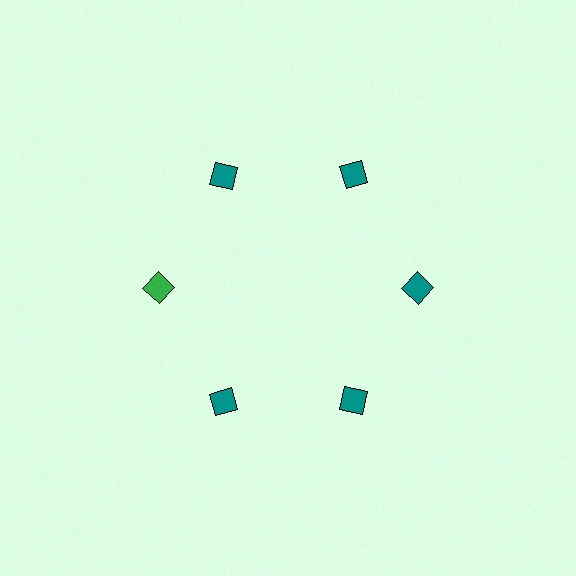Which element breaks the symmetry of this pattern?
The green diamond at roughly the 9 o'clock position breaks the symmetry. All other shapes are teal diamonds.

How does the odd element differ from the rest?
It has a different color: green instead of teal.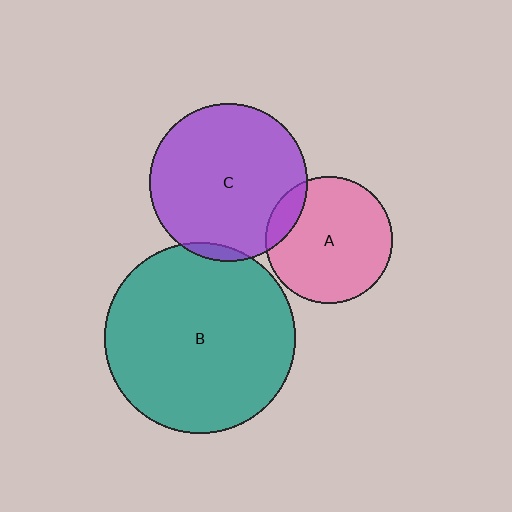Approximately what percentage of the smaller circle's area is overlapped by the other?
Approximately 10%.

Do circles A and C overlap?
Yes.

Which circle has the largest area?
Circle B (teal).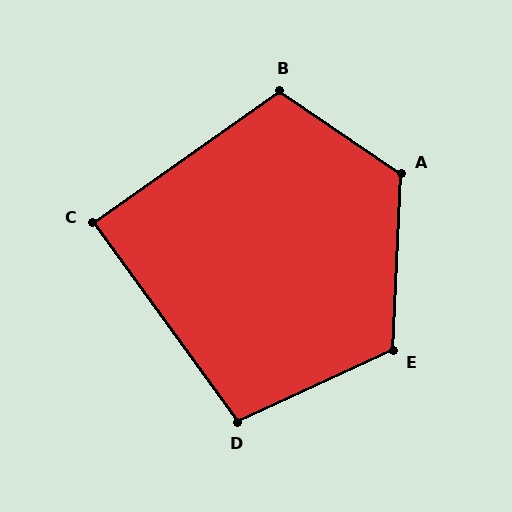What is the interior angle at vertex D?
Approximately 101 degrees (obtuse).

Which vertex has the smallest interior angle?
C, at approximately 89 degrees.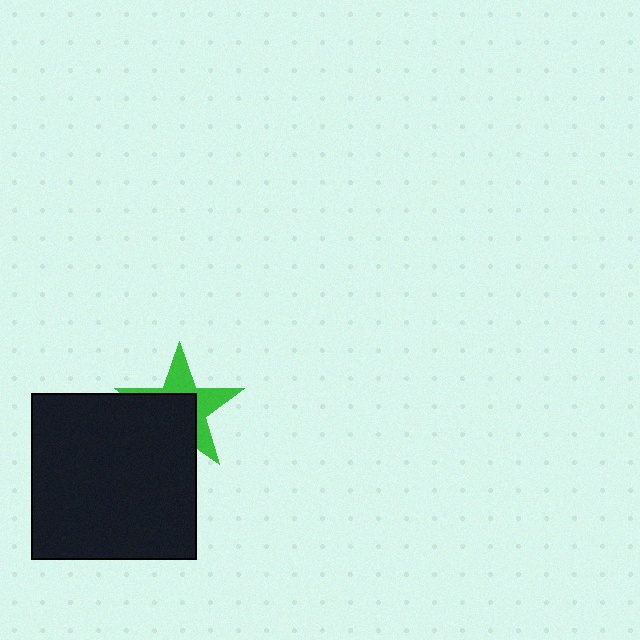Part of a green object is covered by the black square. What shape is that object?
It is a star.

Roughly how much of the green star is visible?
About half of it is visible (roughly 48%).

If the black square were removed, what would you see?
You would see the complete green star.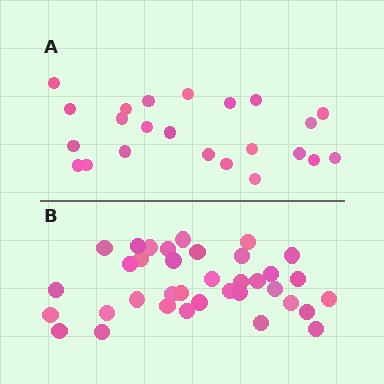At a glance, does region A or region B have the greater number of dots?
Region B (the bottom region) has more dots.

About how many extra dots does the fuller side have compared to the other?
Region B has approximately 15 more dots than region A.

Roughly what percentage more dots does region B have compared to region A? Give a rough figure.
About 55% more.